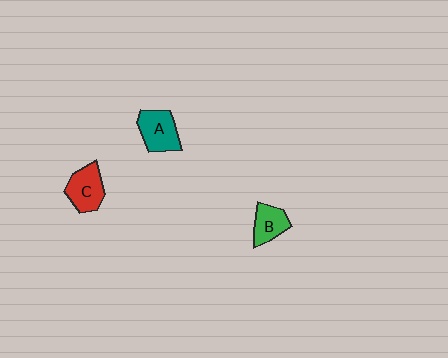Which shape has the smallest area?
Shape B (green).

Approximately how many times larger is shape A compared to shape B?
Approximately 1.3 times.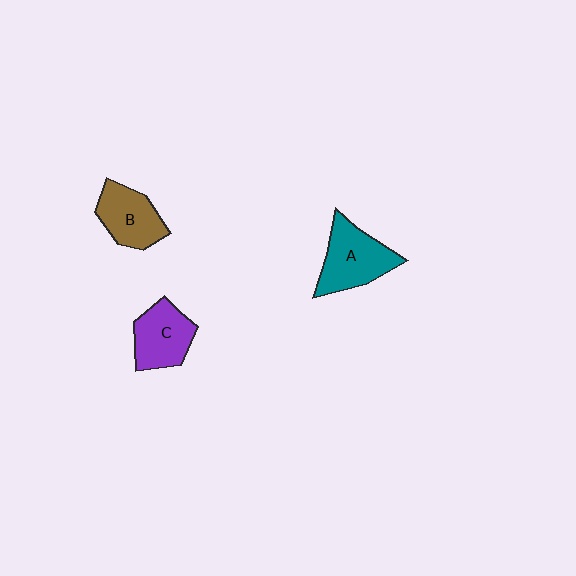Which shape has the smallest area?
Shape B (brown).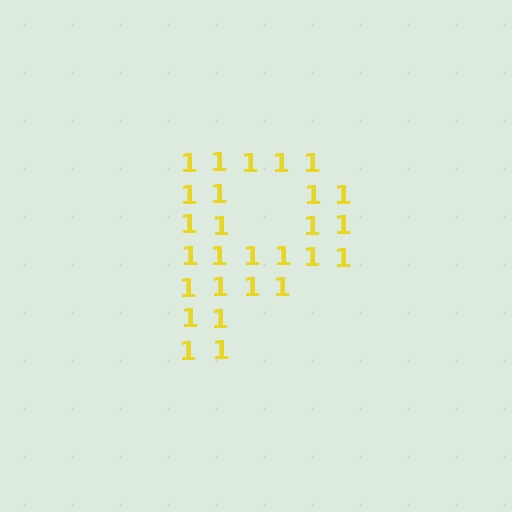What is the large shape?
The large shape is the letter P.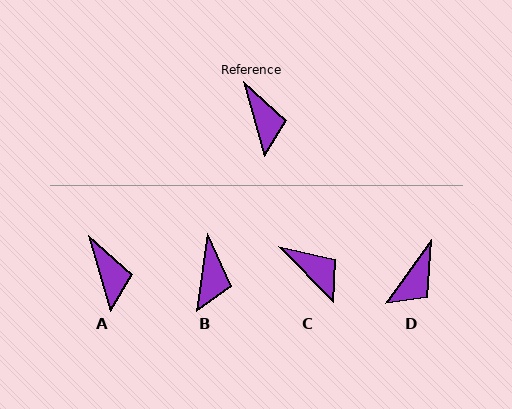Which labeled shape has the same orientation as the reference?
A.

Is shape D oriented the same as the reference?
No, it is off by about 51 degrees.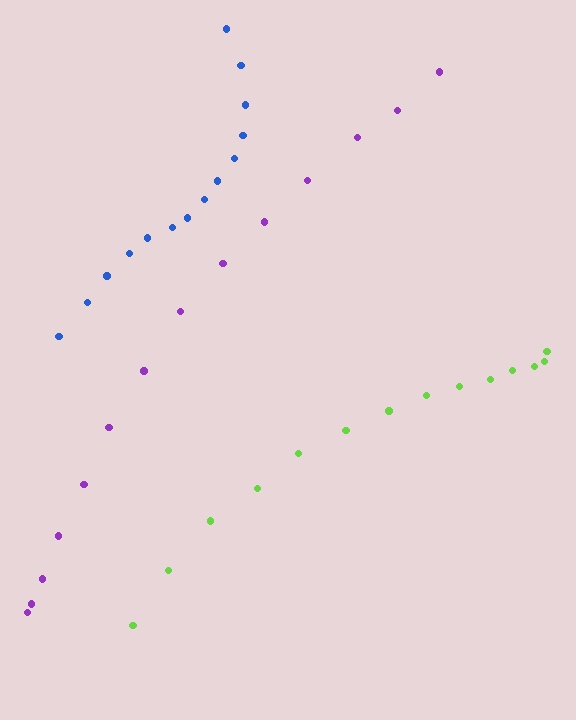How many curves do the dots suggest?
There are 3 distinct paths.